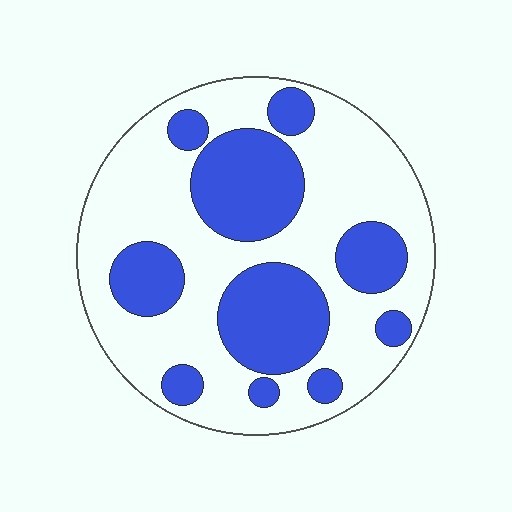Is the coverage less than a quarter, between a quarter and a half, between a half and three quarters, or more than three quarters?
Between a quarter and a half.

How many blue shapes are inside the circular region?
10.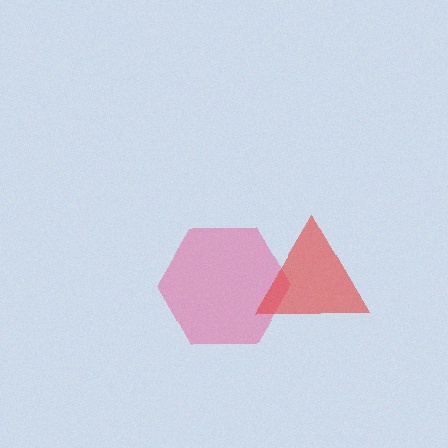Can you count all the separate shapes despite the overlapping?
Yes, there are 2 separate shapes.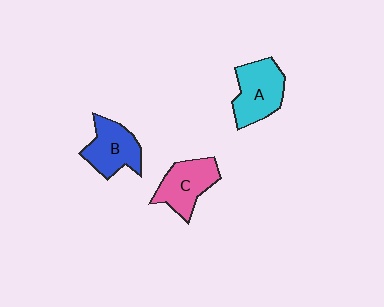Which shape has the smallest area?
Shape B (blue).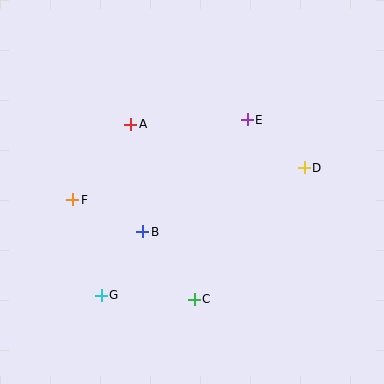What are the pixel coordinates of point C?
Point C is at (194, 299).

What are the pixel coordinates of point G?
Point G is at (101, 295).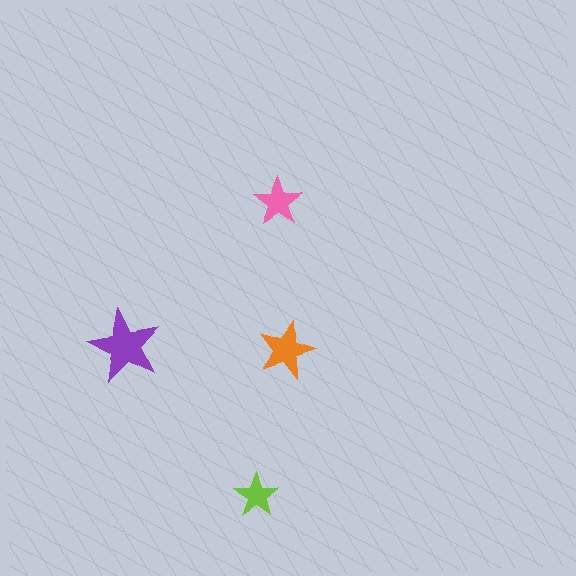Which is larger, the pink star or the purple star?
The purple one.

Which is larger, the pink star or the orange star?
The orange one.